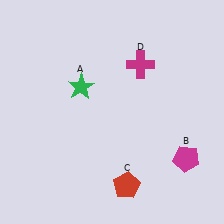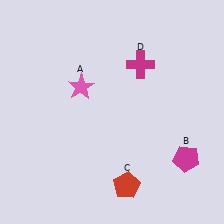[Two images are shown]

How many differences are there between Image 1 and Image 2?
There is 1 difference between the two images.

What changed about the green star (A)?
In Image 1, A is green. In Image 2, it changed to pink.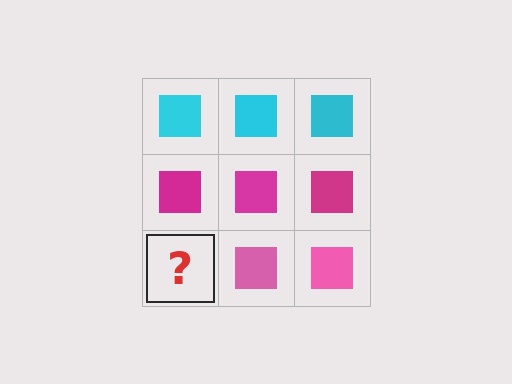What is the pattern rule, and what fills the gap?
The rule is that each row has a consistent color. The gap should be filled with a pink square.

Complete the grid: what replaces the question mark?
The question mark should be replaced with a pink square.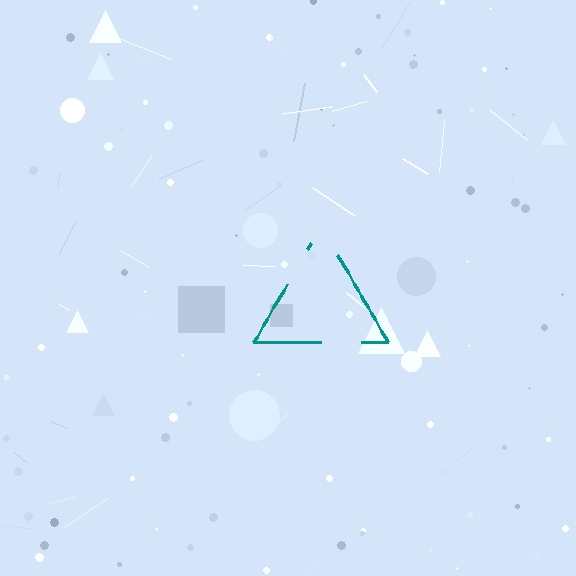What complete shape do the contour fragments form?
The contour fragments form a triangle.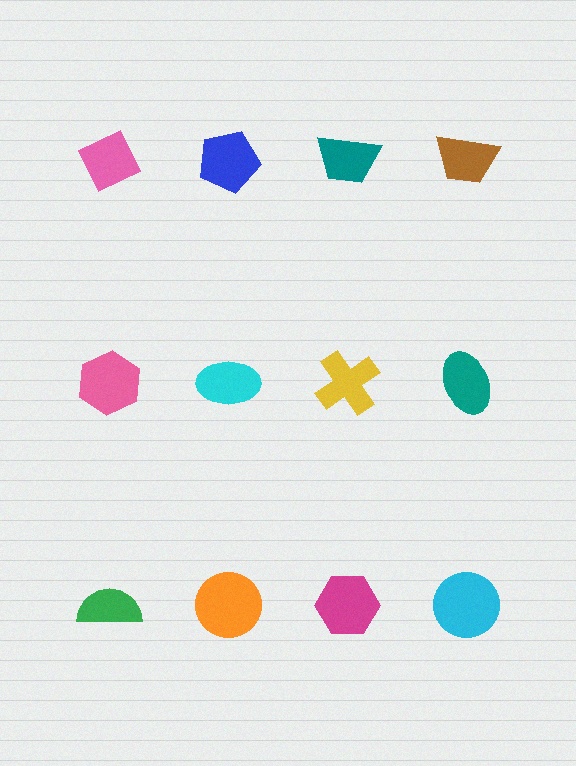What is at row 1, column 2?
A blue pentagon.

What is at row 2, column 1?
A pink hexagon.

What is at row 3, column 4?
A cyan circle.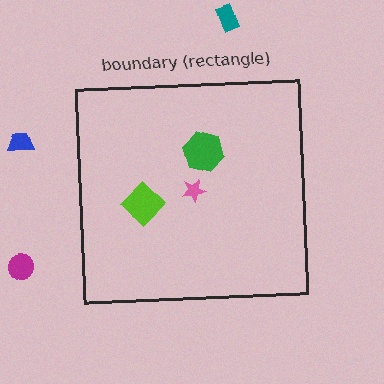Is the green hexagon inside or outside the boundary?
Inside.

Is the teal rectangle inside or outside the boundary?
Outside.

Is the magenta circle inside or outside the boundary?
Outside.